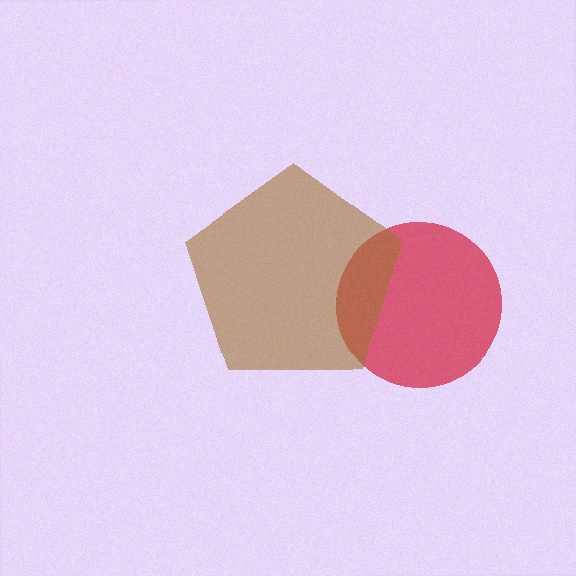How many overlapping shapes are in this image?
There are 2 overlapping shapes in the image.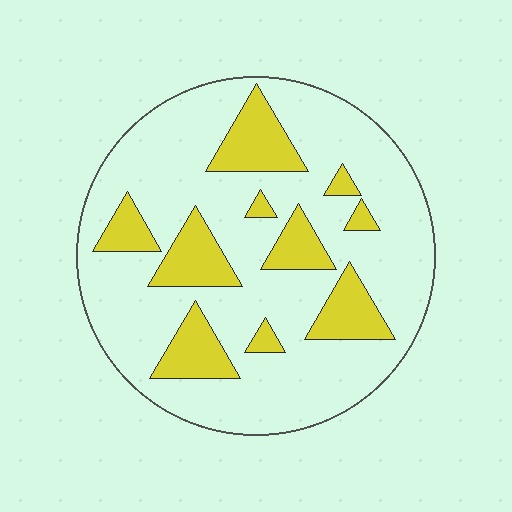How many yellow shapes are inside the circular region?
10.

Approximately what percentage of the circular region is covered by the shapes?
Approximately 25%.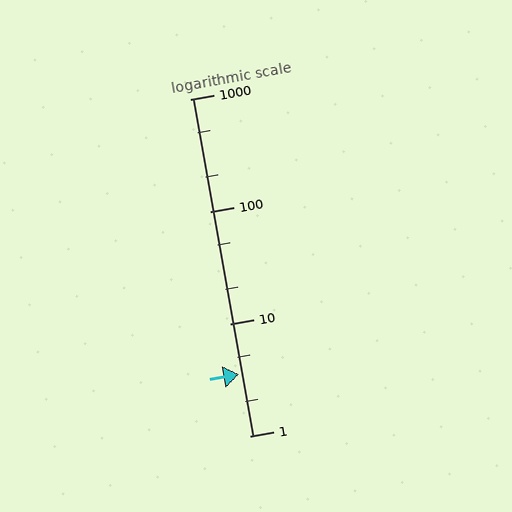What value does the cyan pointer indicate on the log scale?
The pointer indicates approximately 3.5.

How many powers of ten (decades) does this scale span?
The scale spans 3 decades, from 1 to 1000.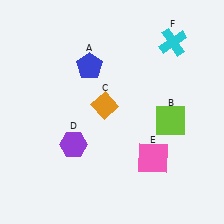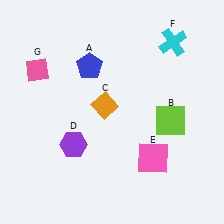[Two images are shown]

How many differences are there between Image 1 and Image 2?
There is 1 difference between the two images.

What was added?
A pink diamond (G) was added in Image 2.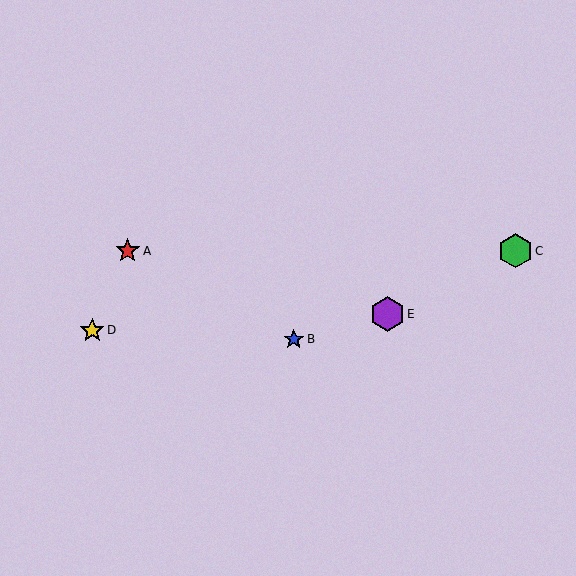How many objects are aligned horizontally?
2 objects (A, C) are aligned horizontally.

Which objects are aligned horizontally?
Objects A, C are aligned horizontally.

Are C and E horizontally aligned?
No, C is at y≈251 and E is at y≈314.